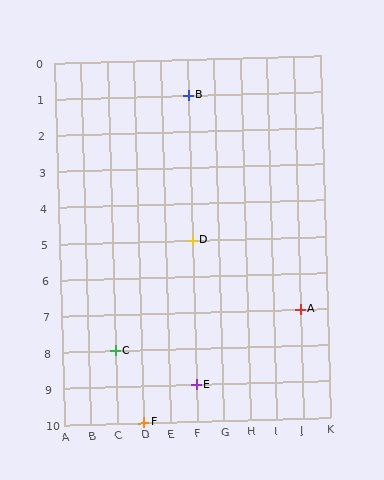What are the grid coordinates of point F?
Point F is at grid coordinates (D, 10).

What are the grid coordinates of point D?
Point D is at grid coordinates (F, 5).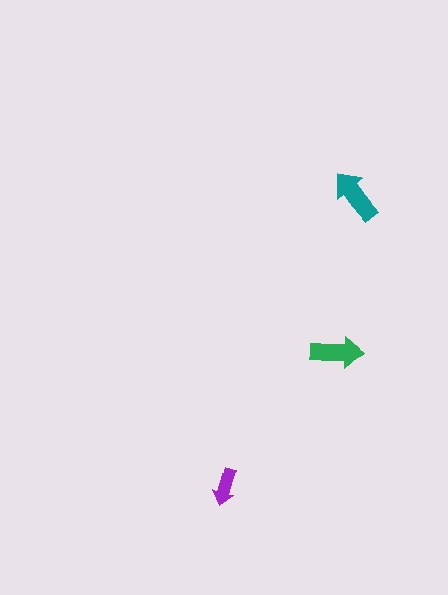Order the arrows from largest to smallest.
the teal one, the green one, the purple one.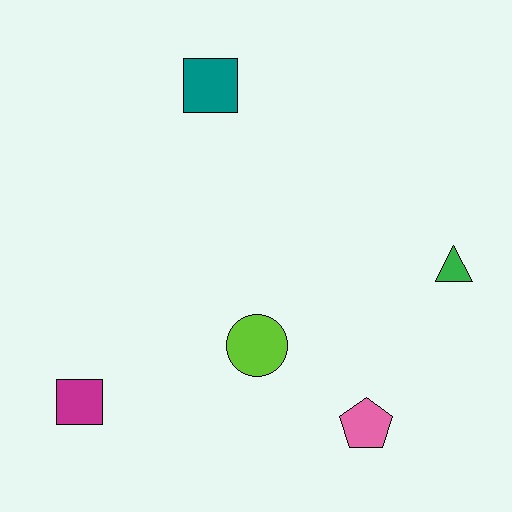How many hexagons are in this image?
There are no hexagons.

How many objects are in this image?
There are 5 objects.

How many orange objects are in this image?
There are no orange objects.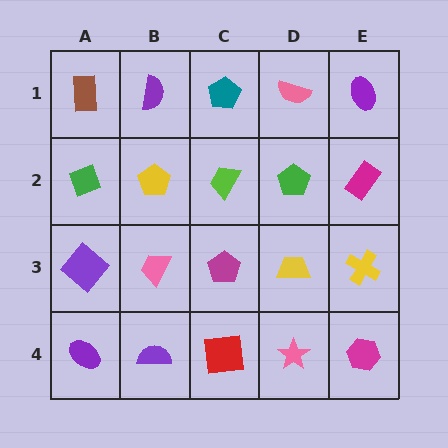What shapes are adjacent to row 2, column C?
A teal pentagon (row 1, column C), a magenta pentagon (row 3, column C), a yellow pentagon (row 2, column B), a green pentagon (row 2, column D).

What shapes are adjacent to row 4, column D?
A yellow trapezoid (row 3, column D), a red square (row 4, column C), a magenta hexagon (row 4, column E).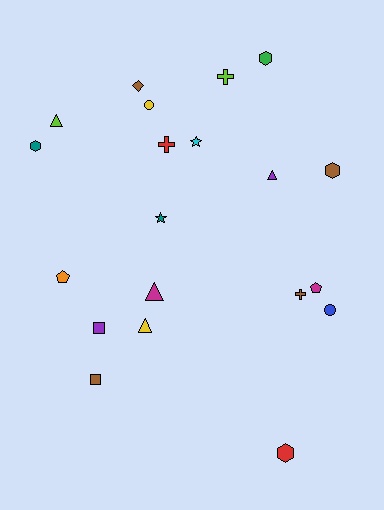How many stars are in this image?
There are 2 stars.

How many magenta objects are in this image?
There are 2 magenta objects.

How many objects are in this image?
There are 20 objects.